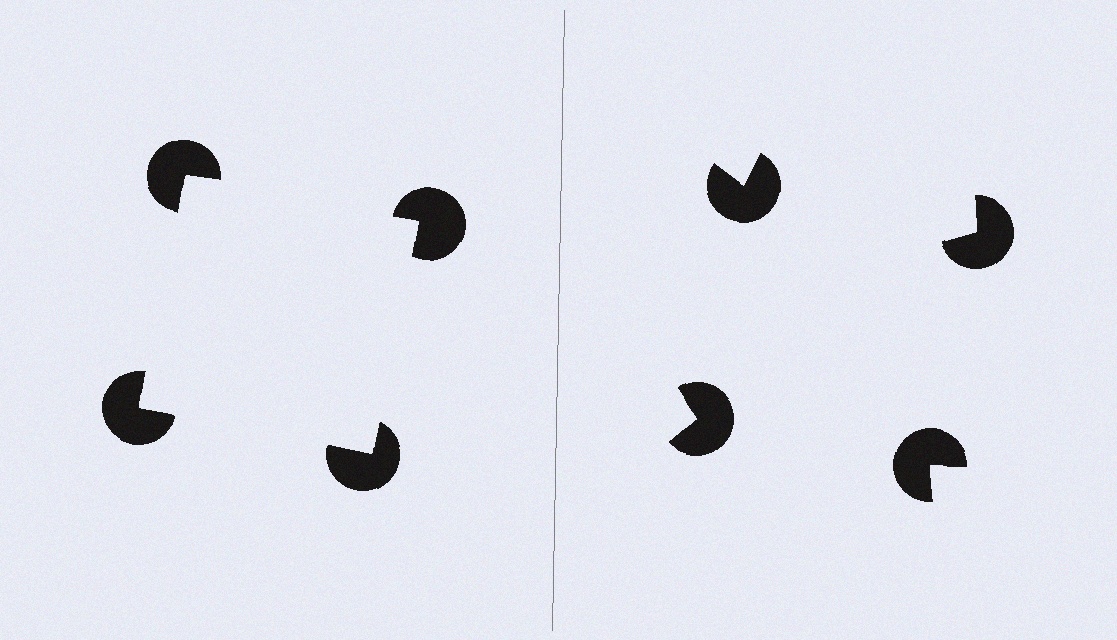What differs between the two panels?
The pac-man discs are positioned identically on both sides; only the wedge orientations differ. On the left they align to a square; on the right they are misaligned.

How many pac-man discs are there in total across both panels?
8 — 4 on each side.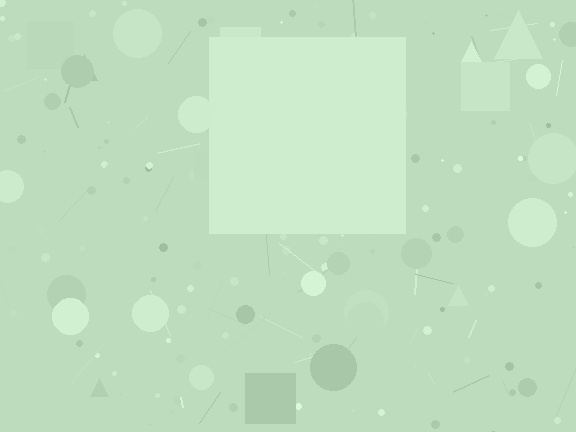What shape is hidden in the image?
A square is hidden in the image.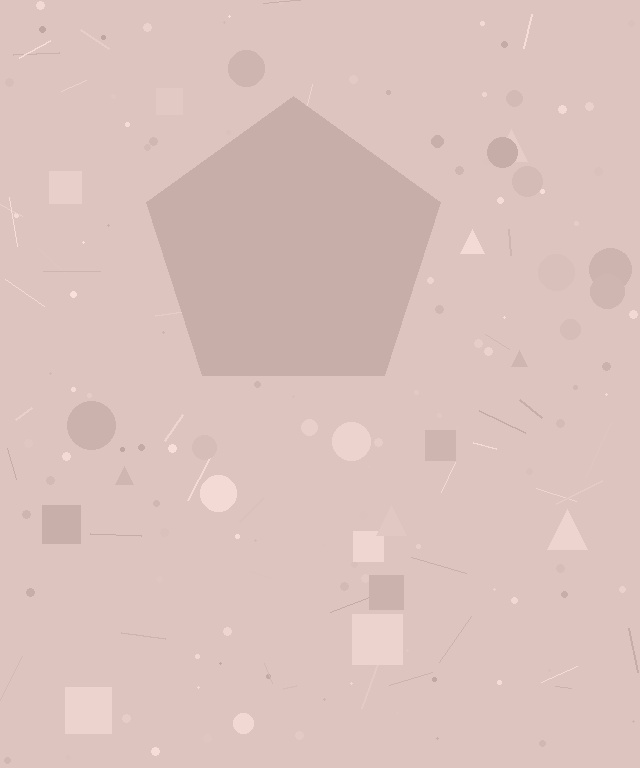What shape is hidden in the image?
A pentagon is hidden in the image.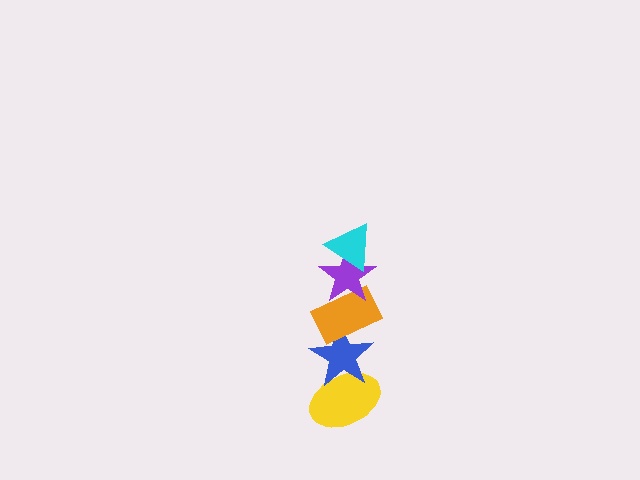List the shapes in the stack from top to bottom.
From top to bottom: the cyan triangle, the purple star, the orange rectangle, the blue star, the yellow ellipse.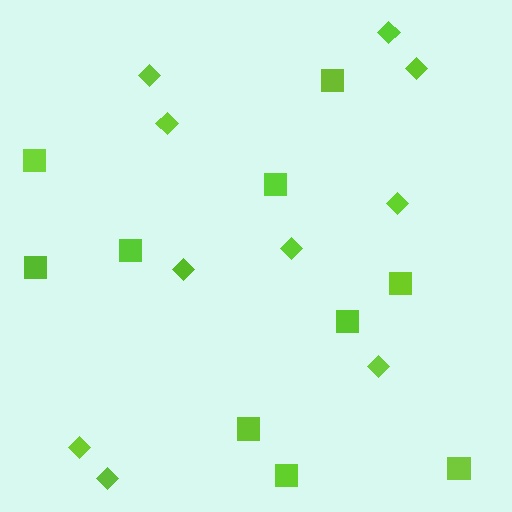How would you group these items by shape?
There are 2 groups: one group of diamonds (10) and one group of squares (10).